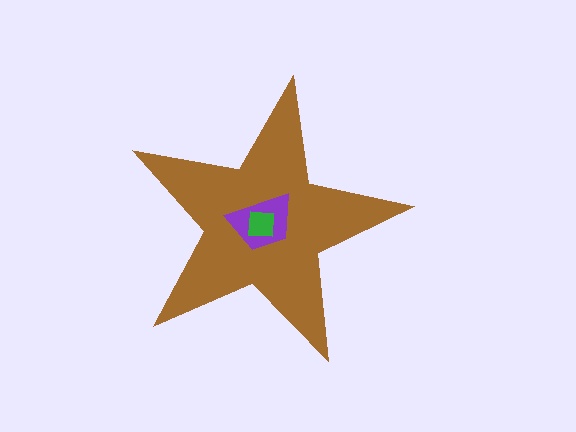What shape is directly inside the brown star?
The purple trapezoid.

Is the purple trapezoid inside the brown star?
Yes.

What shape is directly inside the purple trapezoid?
The green square.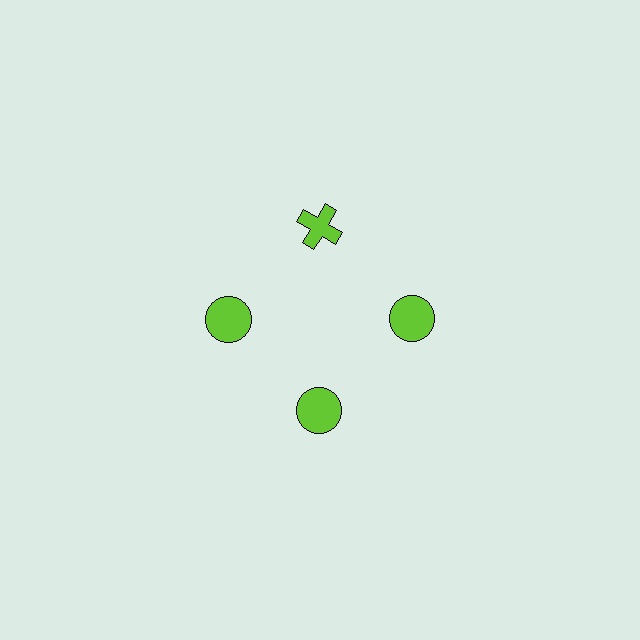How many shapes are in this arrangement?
There are 4 shapes arranged in a ring pattern.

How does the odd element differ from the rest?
It has a different shape: cross instead of circle.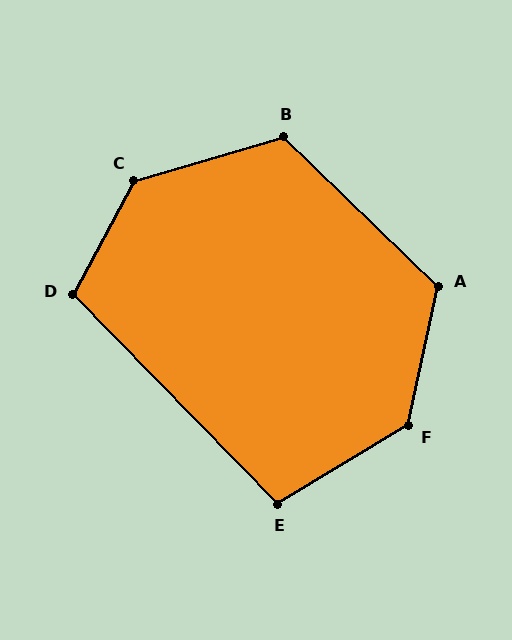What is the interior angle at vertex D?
Approximately 107 degrees (obtuse).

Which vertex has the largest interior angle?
C, at approximately 135 degrees.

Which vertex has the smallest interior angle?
E, at approximately 103 degrees.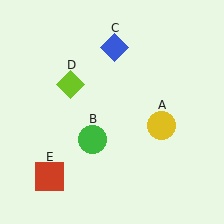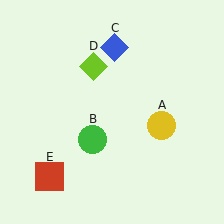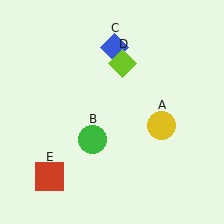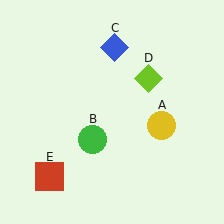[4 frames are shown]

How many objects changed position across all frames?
1 object changed position: lime diamond (object D).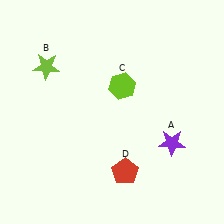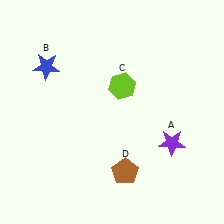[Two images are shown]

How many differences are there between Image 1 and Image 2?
There are 2 differences between the two images.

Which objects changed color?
B changed from lime to blue. D changed from red to brown.